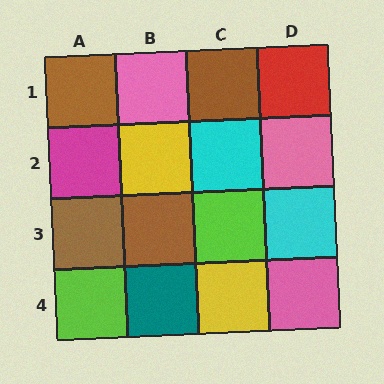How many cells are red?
1 cell is red.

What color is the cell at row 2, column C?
Cyan.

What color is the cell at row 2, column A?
Magenta.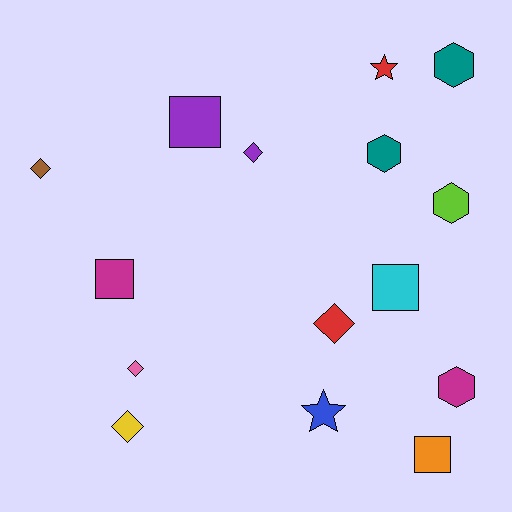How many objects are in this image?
There are 15 objects.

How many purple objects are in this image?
There are 2 purple objects.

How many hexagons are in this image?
There are 4 hexagons.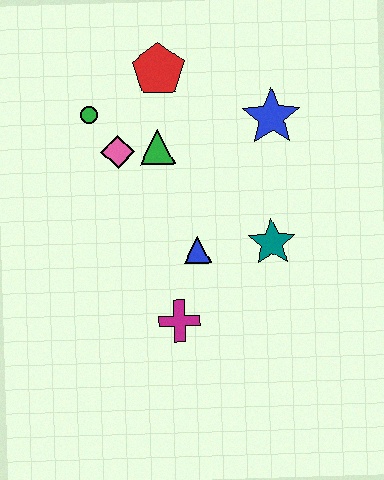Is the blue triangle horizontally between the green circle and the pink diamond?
No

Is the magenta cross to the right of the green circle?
Yes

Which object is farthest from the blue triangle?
The red pentagon is farthest from the blue triangle.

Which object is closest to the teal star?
The blue triangle is closest to the teal star.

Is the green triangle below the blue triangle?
No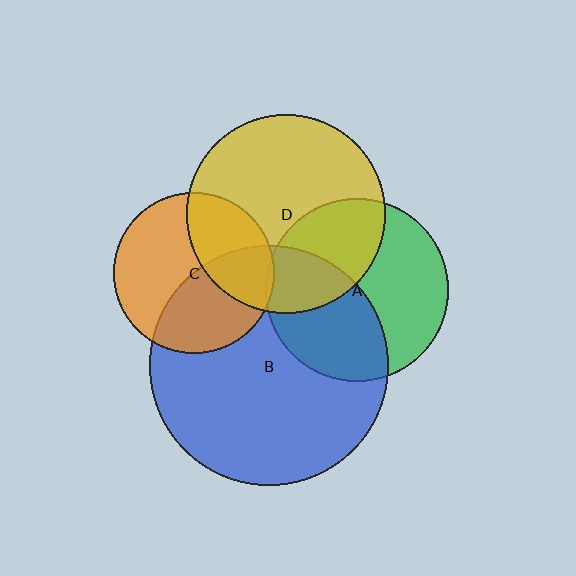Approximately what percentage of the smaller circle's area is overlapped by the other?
Approximately 5%.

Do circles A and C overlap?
Yes.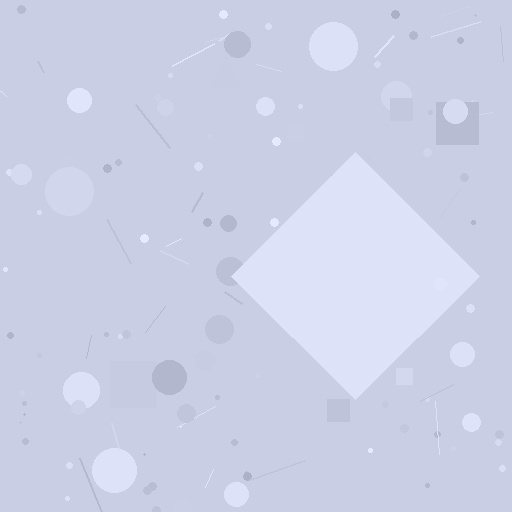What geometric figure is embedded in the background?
A diamond is embedded in the background.